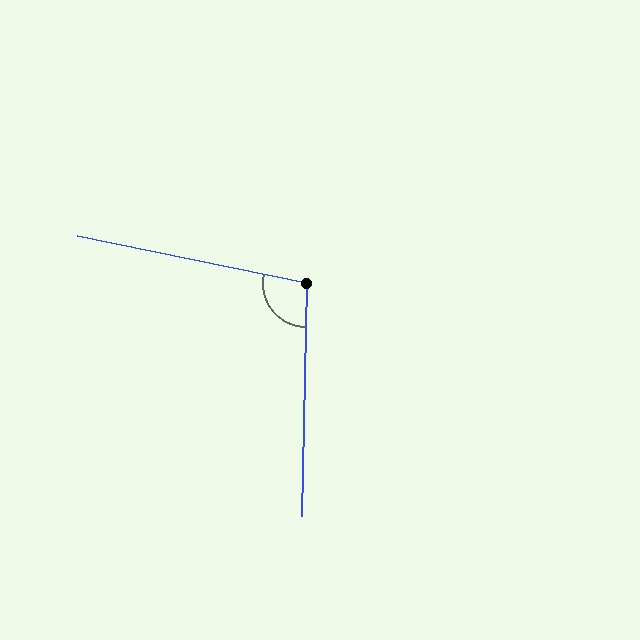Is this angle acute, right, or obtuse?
It is obtuse.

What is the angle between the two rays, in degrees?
Approximately 100 degrees.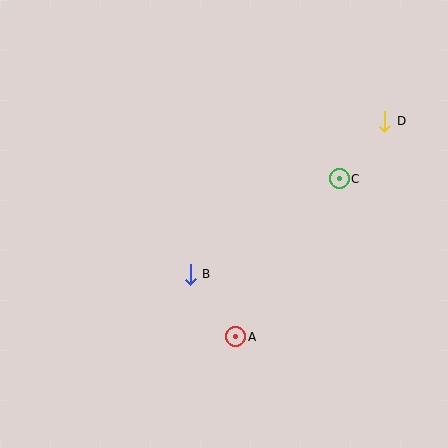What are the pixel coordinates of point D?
Point D is at (385, 121).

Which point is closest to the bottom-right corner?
Point A is closest to the bottom-right corner.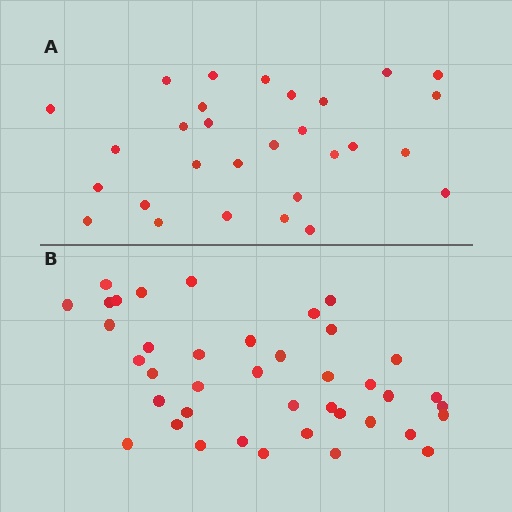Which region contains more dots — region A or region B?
Region B (the bottom region) has more dots.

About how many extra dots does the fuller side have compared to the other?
Region B has roughly 12 or so more dots than region A.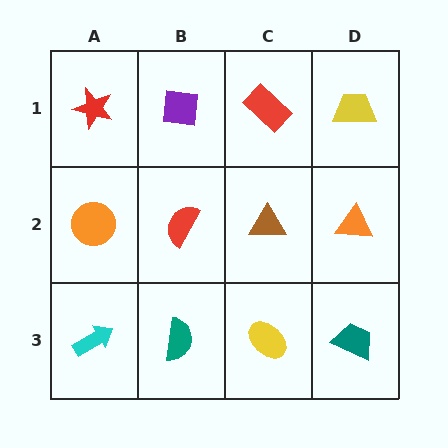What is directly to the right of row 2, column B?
A brown triangle.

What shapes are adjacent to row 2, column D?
A yellow trapezoid (row 1, column D), a teal trapezoid (row 3, column D), a brown triangle (row 2, column C).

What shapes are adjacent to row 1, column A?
An orange circle (row 2, column A), a purple square (row 1, column B).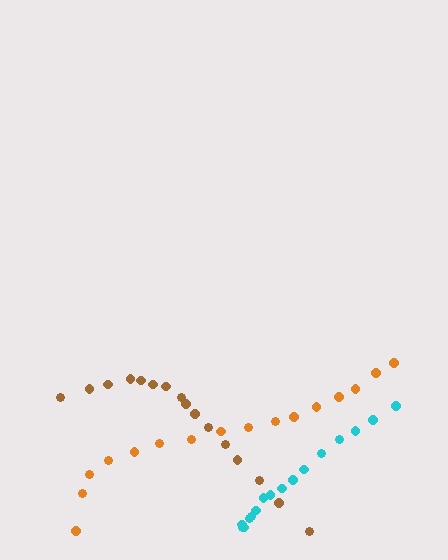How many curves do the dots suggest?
There are 3 distinct paths.